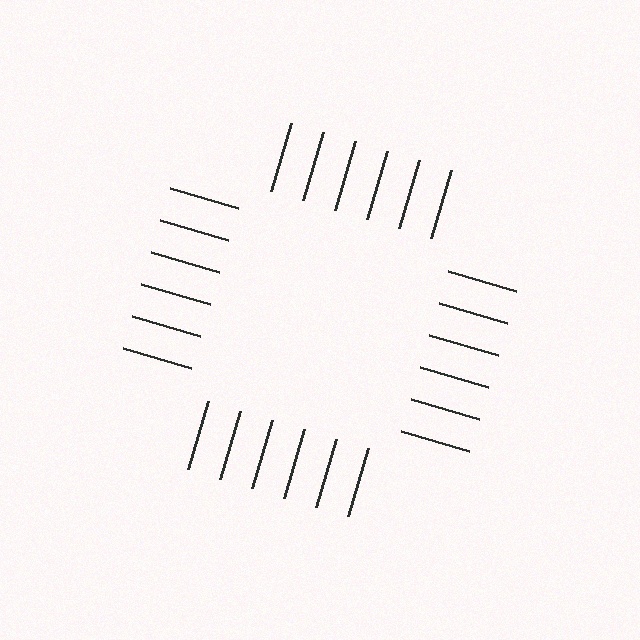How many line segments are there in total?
24 — 6 along each of the 4 edges.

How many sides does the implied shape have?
4 sides — the line-ends trace a square.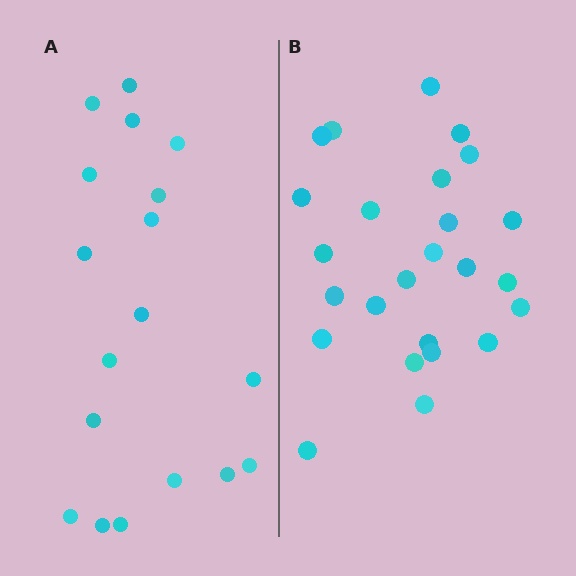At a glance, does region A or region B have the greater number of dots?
Region B (the right region) has more dots.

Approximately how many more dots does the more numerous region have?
Region B has roughly 8 or so more dots than region A.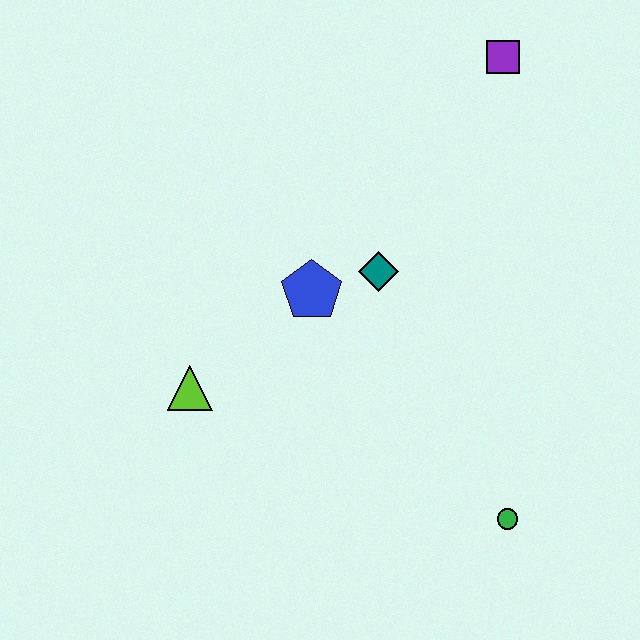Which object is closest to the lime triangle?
The blue pentagon is closest to the lime triangle.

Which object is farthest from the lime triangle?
The purple square is farthest from the lime triangle.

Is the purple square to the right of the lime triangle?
Yes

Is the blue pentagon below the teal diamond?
Yes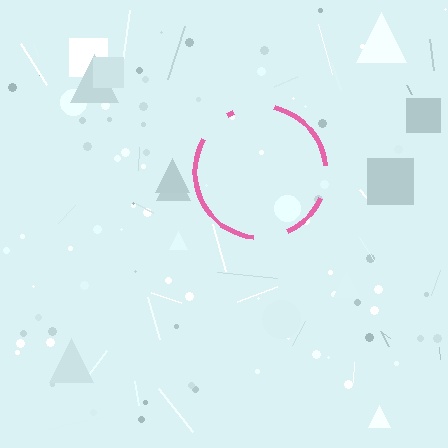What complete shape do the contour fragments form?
The contour fragments form a circle.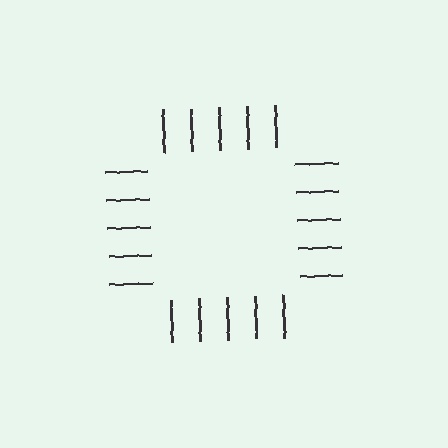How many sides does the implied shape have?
4 sides — the line-ends trace a square.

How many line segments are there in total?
20 — 5 along each of the 4 edges.